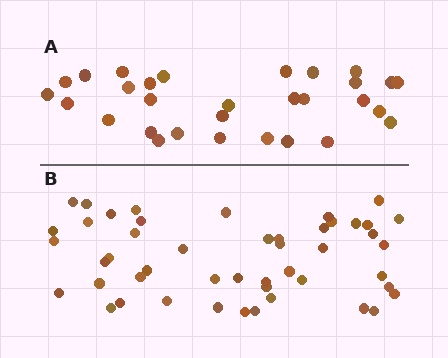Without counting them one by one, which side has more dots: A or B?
Region B (the bottom region) has more dots.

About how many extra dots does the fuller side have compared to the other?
Region B has approximately 20 more dots than region A.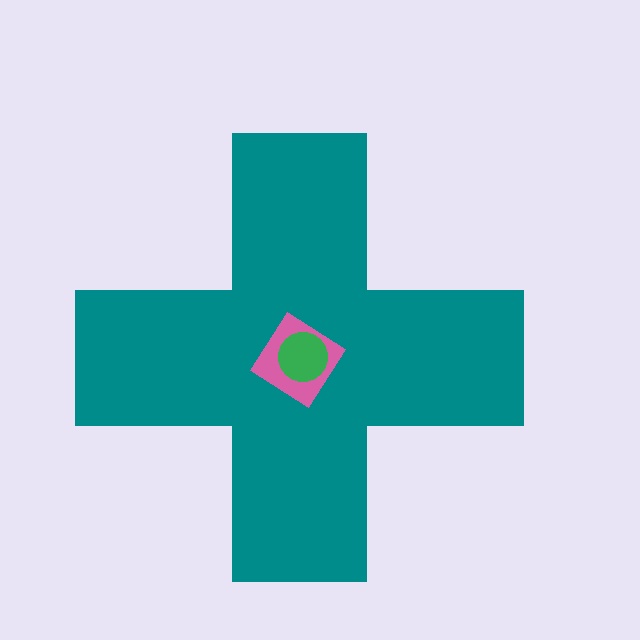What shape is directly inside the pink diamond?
The green circle.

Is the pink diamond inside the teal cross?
Yes.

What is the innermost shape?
The green circle.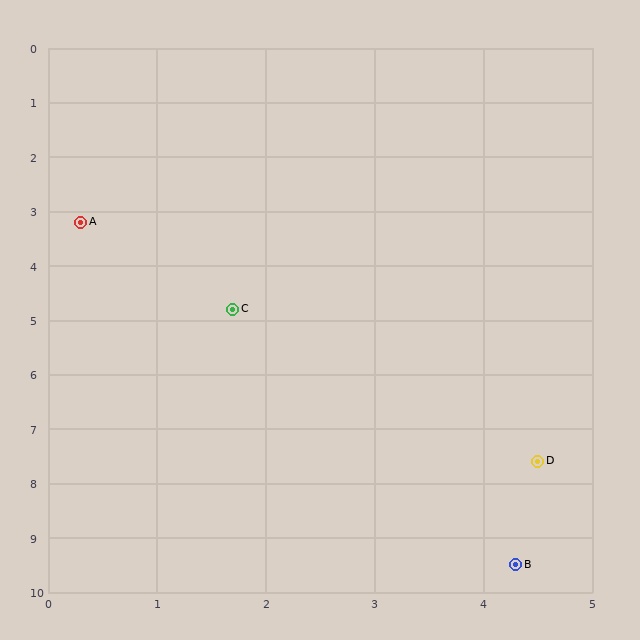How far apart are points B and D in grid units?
Points B and D are about 1.9 grid units apart.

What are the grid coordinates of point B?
Point B is at approximately (4.3, 9.5).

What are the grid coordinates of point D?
Point D is at approximately (4.5, 7.6).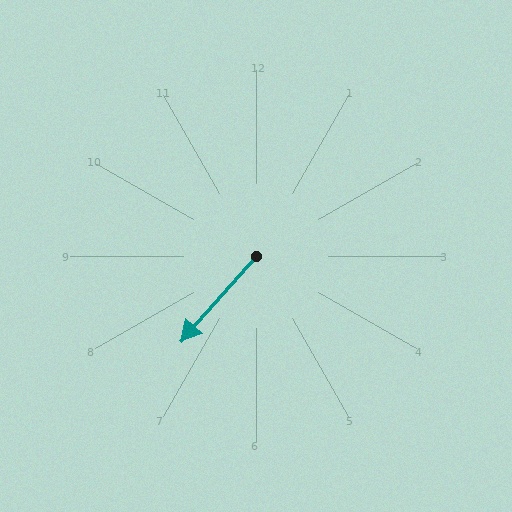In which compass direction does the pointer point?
Southwest.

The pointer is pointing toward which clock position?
Roughly 7 o'clock.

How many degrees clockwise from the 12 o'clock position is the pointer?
Approximately 222 degrees.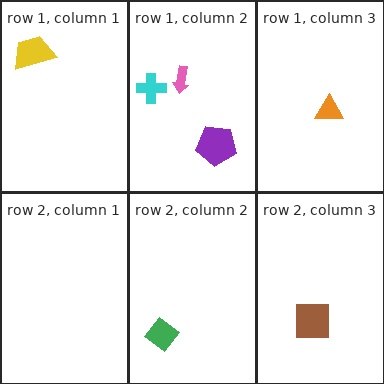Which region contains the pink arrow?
The row 1, column 2 region.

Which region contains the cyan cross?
The row 1, column 2 region.